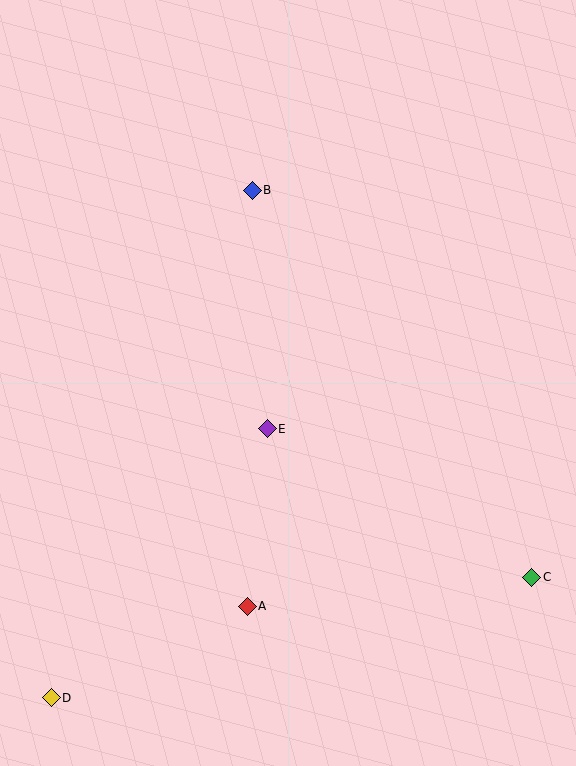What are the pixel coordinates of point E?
Point E is at (267, 429).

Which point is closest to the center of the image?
Point E at (267, 429) is closest to the center.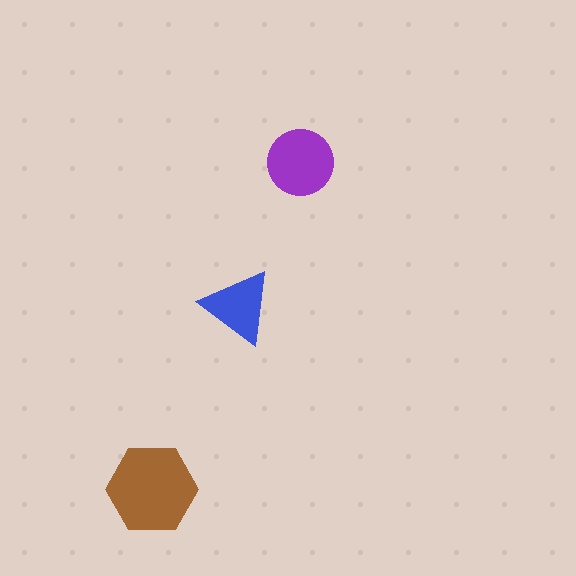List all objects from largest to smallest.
The brown hexagon, the purple circle, the blue triangle.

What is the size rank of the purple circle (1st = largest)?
2nd.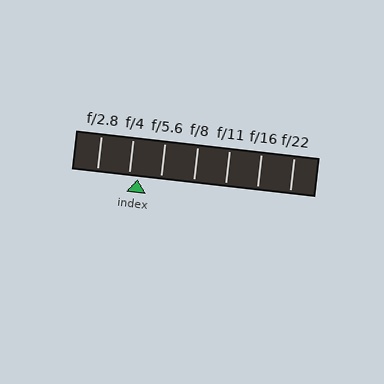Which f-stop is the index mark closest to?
The index mark is closest to f/4.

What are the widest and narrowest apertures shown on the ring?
The widest aperture shown is f/2.8 and the narrowest is f/22.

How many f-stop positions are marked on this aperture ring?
There are 7 f-stop positions marked.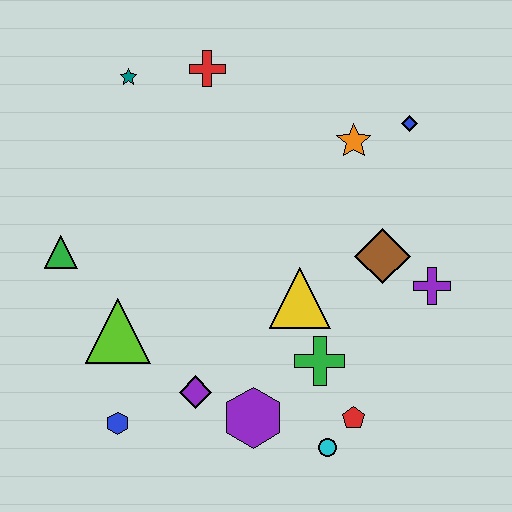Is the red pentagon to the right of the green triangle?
Yes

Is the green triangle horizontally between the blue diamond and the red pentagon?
No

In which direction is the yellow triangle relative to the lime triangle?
The yellow triangle is to the right of the lime triangle.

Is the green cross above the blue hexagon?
Yes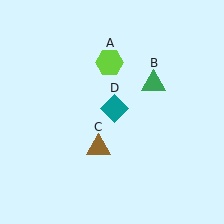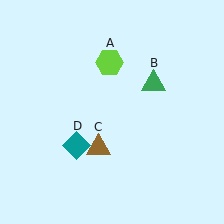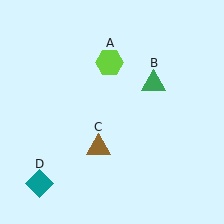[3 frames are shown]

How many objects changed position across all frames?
1 object changed position: teal diamond (object D).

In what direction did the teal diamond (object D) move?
The teal diamond (object D) moved down and to the left.